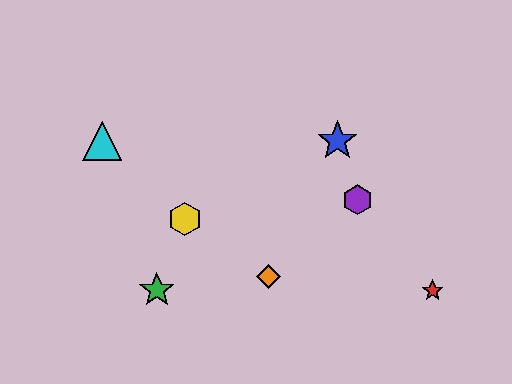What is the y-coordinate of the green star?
The green star is at y≈290.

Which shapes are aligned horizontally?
The blue star, the cyan triangle are aligned horizontally.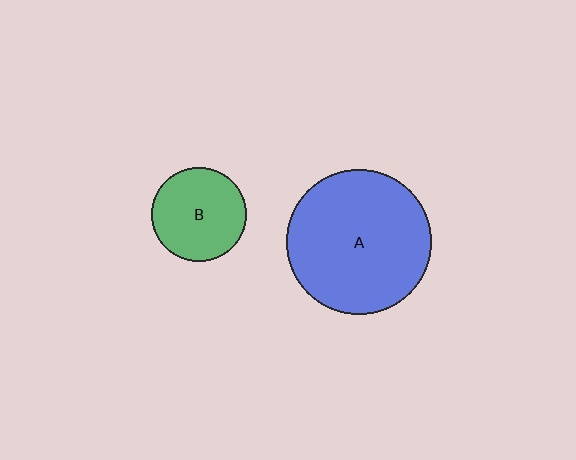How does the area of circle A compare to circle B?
Approximately 2.4 times.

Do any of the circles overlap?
No, none of the circles overlap.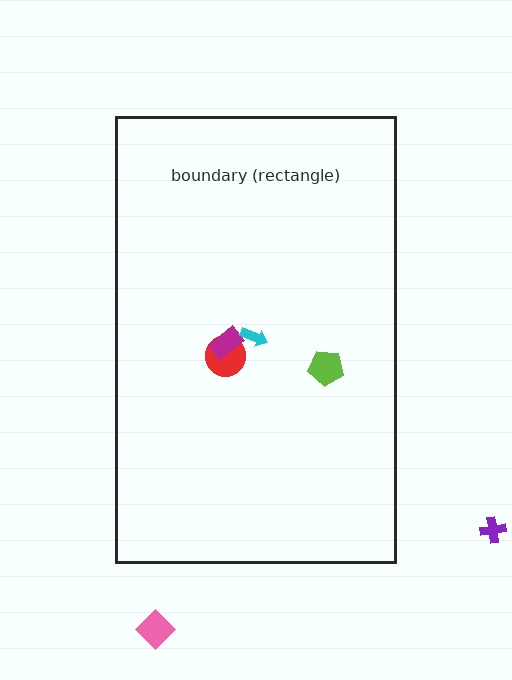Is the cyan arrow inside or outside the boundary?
Inside.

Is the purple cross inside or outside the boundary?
Outside.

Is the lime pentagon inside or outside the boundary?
Inside.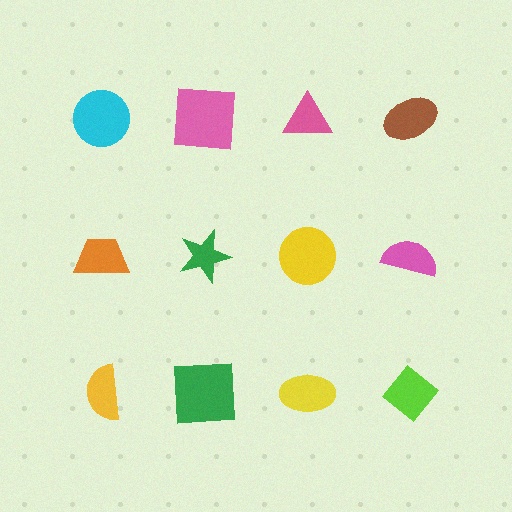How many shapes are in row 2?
4 shapes.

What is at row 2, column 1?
An orange trapezoid.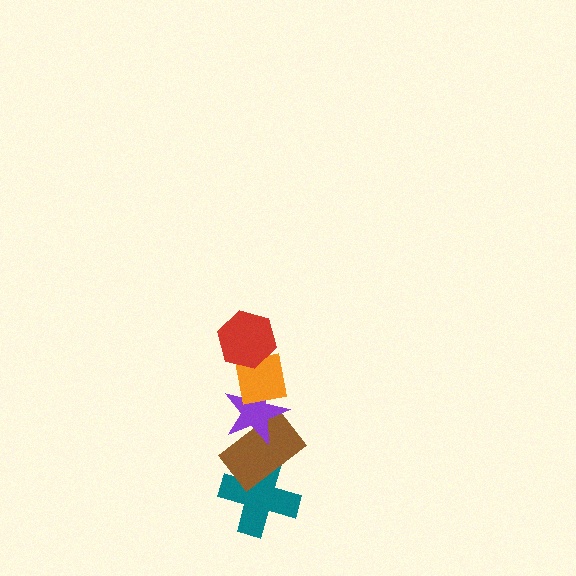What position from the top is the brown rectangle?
The brown rectangle is 4th from the top.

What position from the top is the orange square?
The orange square is 2nd from the top.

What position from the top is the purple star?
The purple star is 3rd from the top.